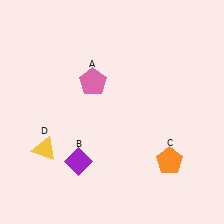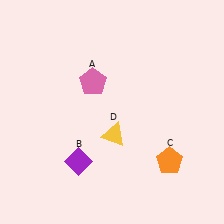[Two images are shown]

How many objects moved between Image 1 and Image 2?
1 object moved between the two images.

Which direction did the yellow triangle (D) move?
The yellow triangle (D) moved right.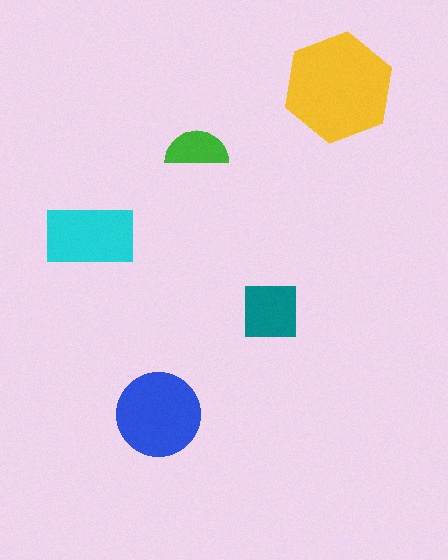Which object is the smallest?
The green semicircle.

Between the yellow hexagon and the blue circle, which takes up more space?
The yellow hexagon.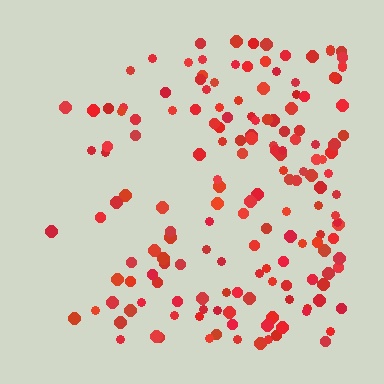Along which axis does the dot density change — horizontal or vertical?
Horizontal.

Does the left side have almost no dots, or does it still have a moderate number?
Still a moderate number, just noticeably fewer than the right.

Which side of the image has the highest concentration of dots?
The right.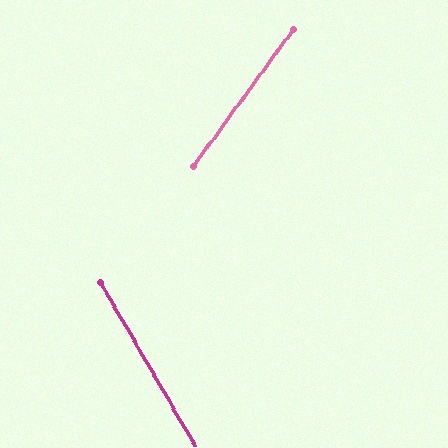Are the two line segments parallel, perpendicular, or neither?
Neither parallel nor perpendicular — they differ by about 66°.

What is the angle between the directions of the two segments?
Approximately 66 degrees.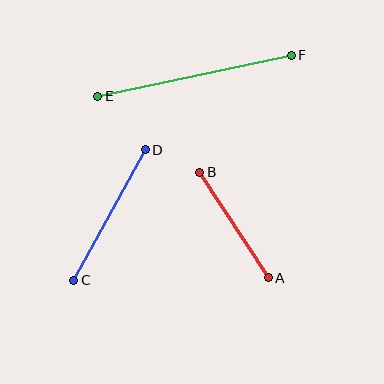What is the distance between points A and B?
The distance is approximately 126 pixels.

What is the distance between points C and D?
The distance is approximately 149 pixels.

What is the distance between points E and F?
The distance is approximately 197 pixels.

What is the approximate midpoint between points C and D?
The midpoint is at approximately (110, 215) pixels.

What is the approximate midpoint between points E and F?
The midpoint is at approximately (195, 76) pixels.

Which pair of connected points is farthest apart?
Points E and F are farthest apart.